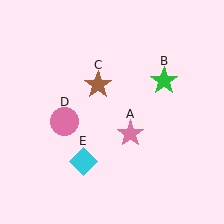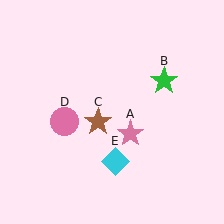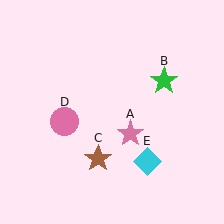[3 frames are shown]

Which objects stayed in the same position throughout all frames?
Pink star (object A) and green star (object B) and pink circle (object D) remained stationary.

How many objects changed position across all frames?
2 objects changed position: brown star (object C), cyan diamond (object E).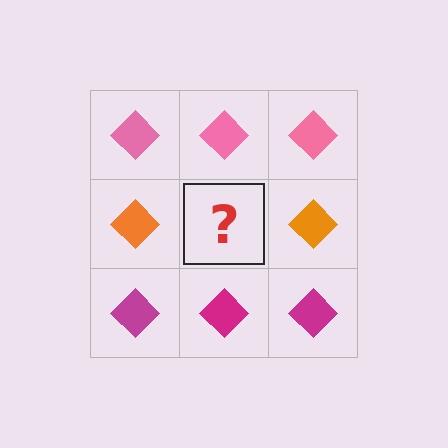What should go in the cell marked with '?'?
The missing cell should contain an orange diamond.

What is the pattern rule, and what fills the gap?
The rule is that each row has a consistent color. The gap should be filled with an orange diamond.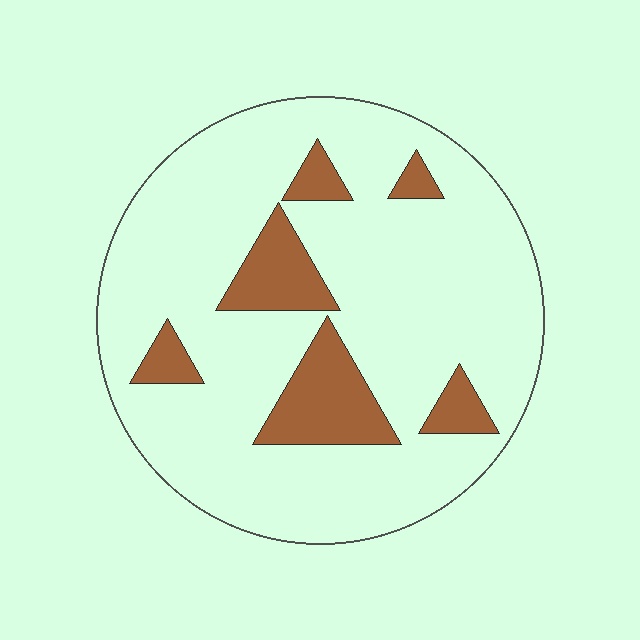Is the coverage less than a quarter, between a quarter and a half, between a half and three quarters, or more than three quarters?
Less than a quarter.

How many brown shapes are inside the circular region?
6.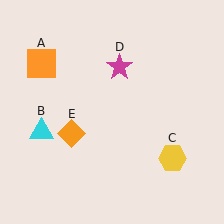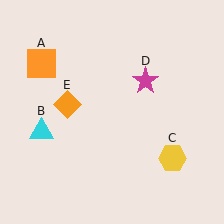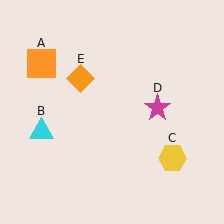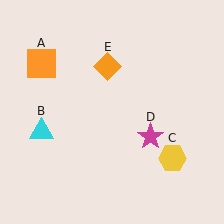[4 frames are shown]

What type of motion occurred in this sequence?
The magenta star (object D), orange diamond (object E) rotated clockwise around the center of the scene.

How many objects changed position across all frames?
2 objects changed position: magenta star (object D), orange diamond (object E).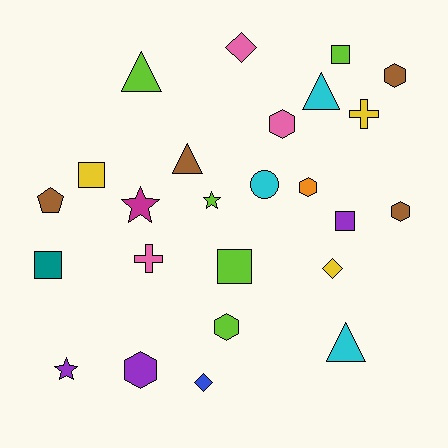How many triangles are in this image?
There are 4 triangles.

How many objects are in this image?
There are 25 objects.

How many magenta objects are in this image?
There is 1 magenta object.